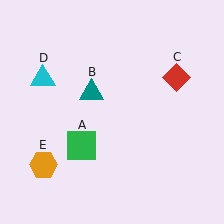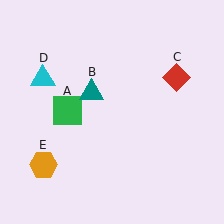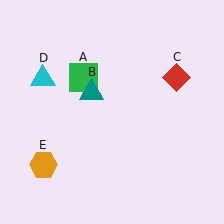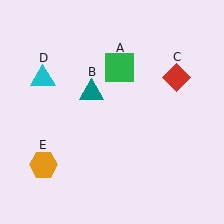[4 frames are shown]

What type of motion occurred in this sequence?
The green square (object A) rotated clockwise around the center of the scene.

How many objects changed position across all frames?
1 object changed position: green square (object A).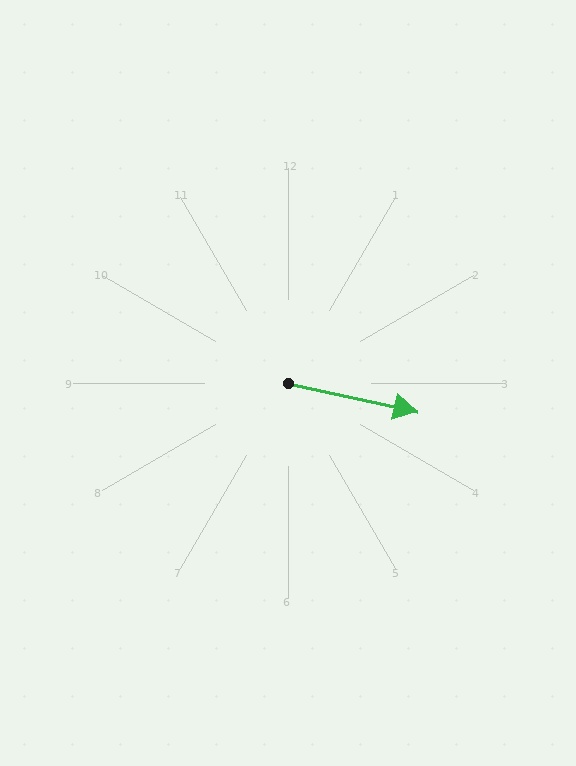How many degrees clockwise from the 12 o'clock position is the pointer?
Approximately 102 degrees.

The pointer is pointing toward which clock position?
Roughly 3 o'clock.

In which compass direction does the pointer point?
East.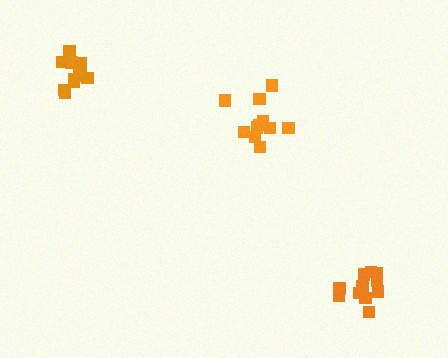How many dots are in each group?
Group 1: 11 dots, Group 2: 12 dots, Group 3: 11 dots (34 total).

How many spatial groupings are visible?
There are 3 spatial groupings.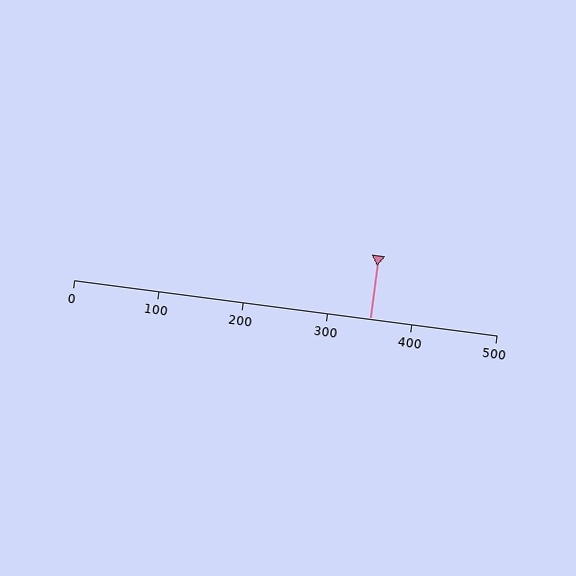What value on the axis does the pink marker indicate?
The marker indicates approximately 350.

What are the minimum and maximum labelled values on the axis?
The axis runs from 0 to 500.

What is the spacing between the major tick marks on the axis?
The major ticks are spaced 100 apart.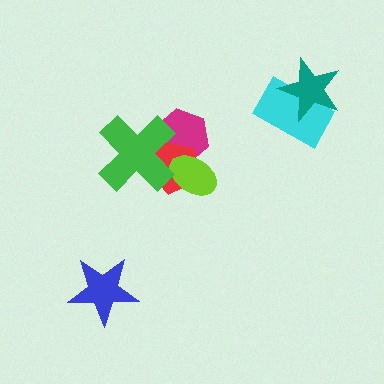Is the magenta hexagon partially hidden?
Yes, it is partially covered by another shape.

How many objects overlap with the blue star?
0 objects overlap with the blue star.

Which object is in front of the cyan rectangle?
The teal star is in front of the cyan rectangle.